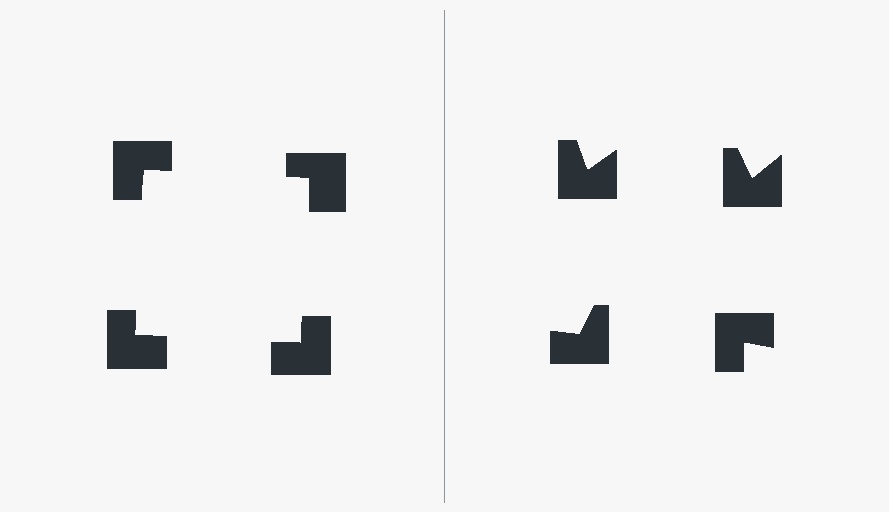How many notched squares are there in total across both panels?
8 — 4 on each side.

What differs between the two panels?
The notched squares are positioned identically on both sides; only the wedge orientations differ. On the left they align to a square; on the right they are misaligned.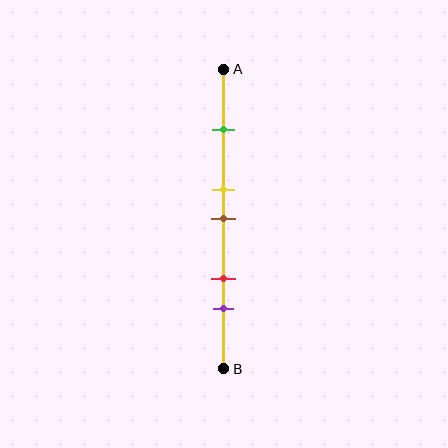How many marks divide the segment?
There are 5 marks dividing the segment.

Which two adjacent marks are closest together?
The yellow and brown marks are the closest adjacent pair.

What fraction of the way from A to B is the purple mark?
The purple mark is approximately 80% (0.8) of the way from A to B.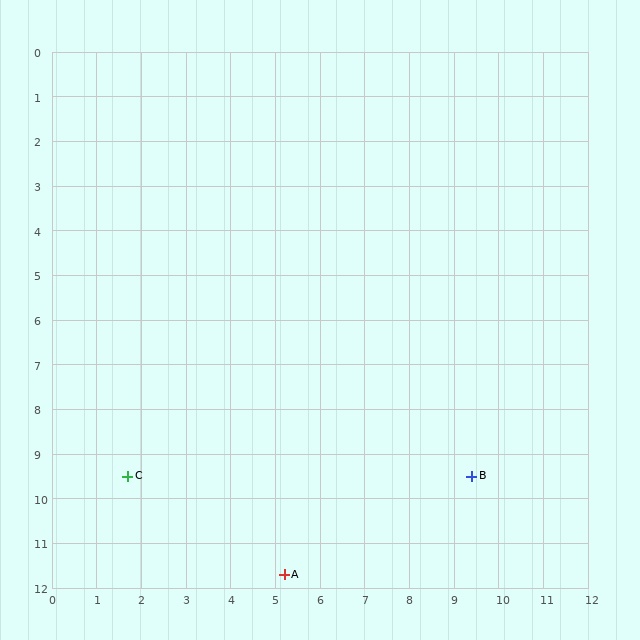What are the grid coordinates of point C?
Point C is at approximately (1.7, 9.5).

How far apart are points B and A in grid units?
Points B and A are about 4.7 grid units apart.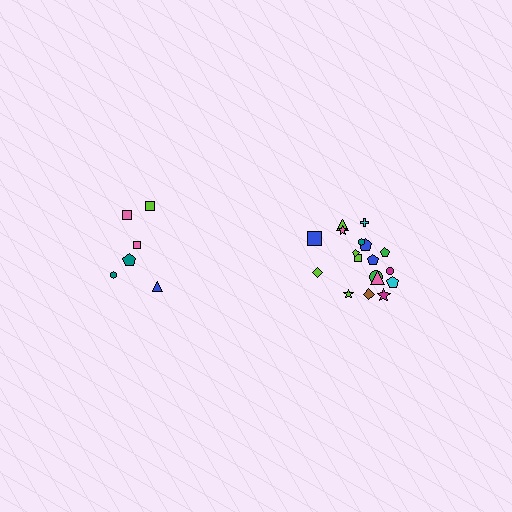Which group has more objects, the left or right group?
The right group.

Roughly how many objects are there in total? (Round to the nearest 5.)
Roughly 25 objects in total.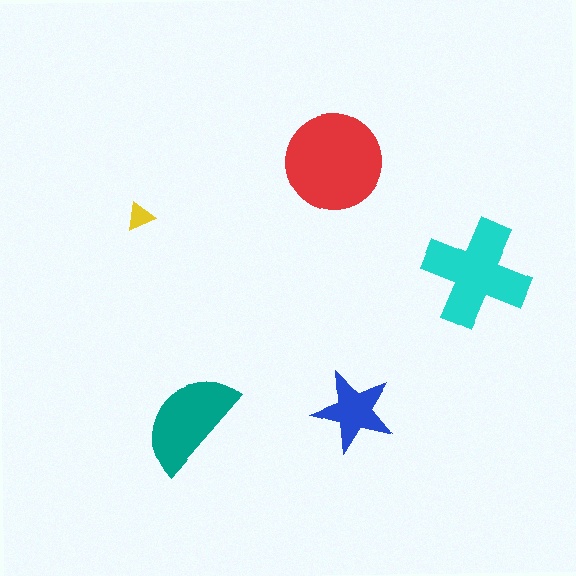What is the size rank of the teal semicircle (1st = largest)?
3rd.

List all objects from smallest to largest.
The yellow triangle, the blue star, the teal semicircle, the cyan cross, the red circle.